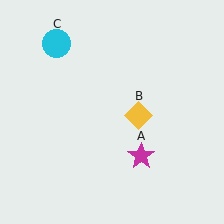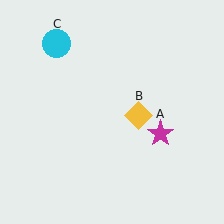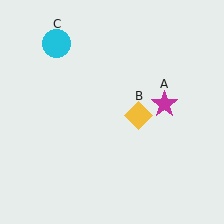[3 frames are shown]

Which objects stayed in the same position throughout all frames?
Yellow diamond (object B) and cyan circle (object C) remained stationary.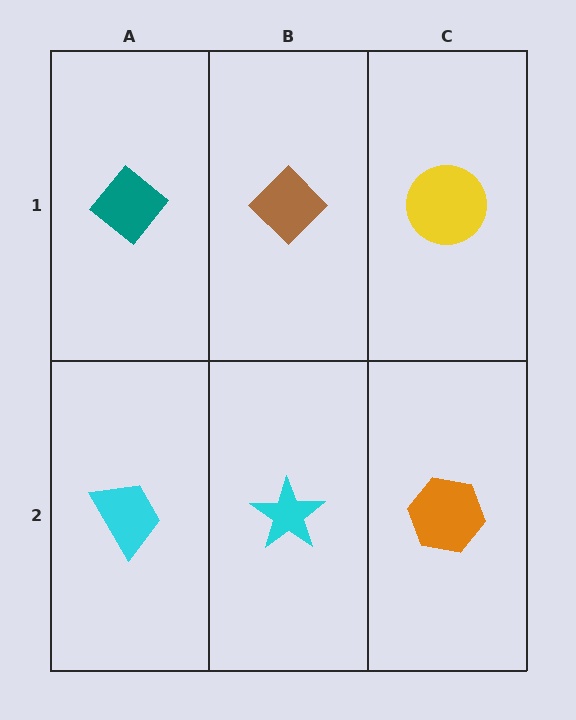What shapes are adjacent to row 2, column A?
A teal diamond (row 1, column A), a cyan star (row 2, column B).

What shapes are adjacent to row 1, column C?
An orange hexagon (row 2, column C), a brown diamond (row 1, column B).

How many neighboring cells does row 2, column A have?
2.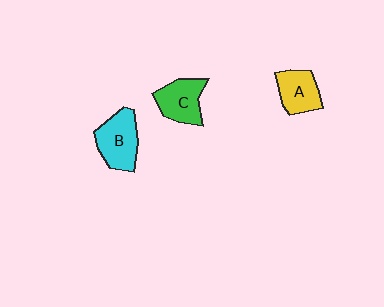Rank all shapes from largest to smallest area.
From largest to smallest: B (cyan), C (green), A (yellow).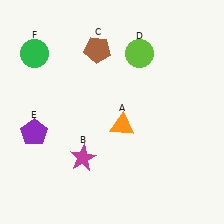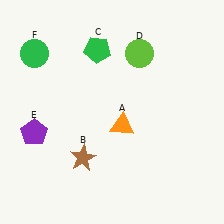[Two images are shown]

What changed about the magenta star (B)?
In Image 1, B is magenta. In Image 2, it changed to brown.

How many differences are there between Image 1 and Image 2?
There are 2 differences between the two images.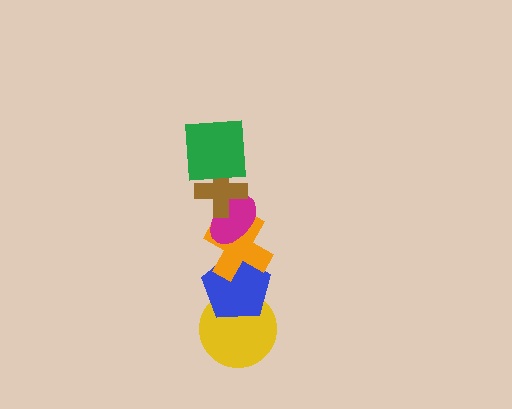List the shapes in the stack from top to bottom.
From top to bottom: the green square, the brown cross, the magenta ellipse, the orange cross, the blue pentagon, the yellow circle.